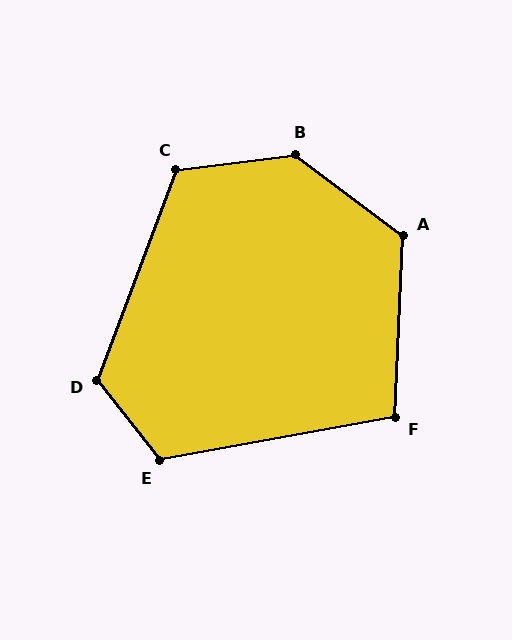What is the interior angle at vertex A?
Approximately 124 degrees (obtuse).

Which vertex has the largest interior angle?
B, at approximately 136 degrees.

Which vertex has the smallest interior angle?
F, at approximately 103 degrees.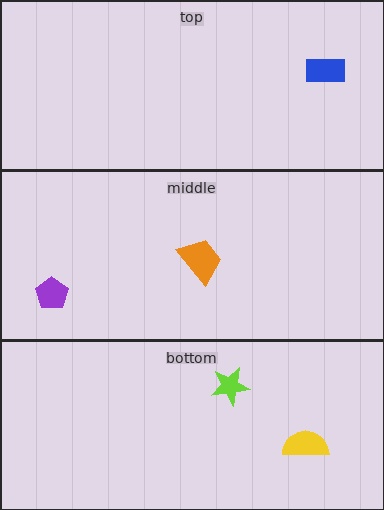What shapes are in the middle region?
The orange trapezoid, the purple pentagon.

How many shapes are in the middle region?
2.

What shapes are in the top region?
The blue rectangle.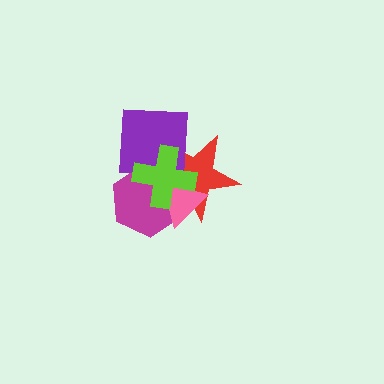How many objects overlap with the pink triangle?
3 objects overlap with the pink triangle.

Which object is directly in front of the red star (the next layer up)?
The pink triangle is directly in front of the red star.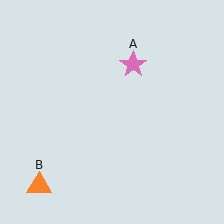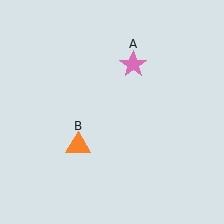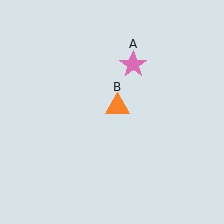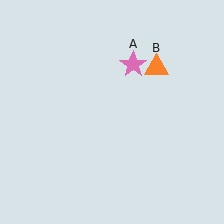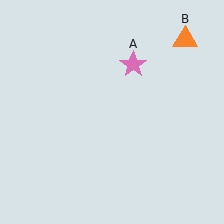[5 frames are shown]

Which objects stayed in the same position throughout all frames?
Pink star (object A) remained stationary.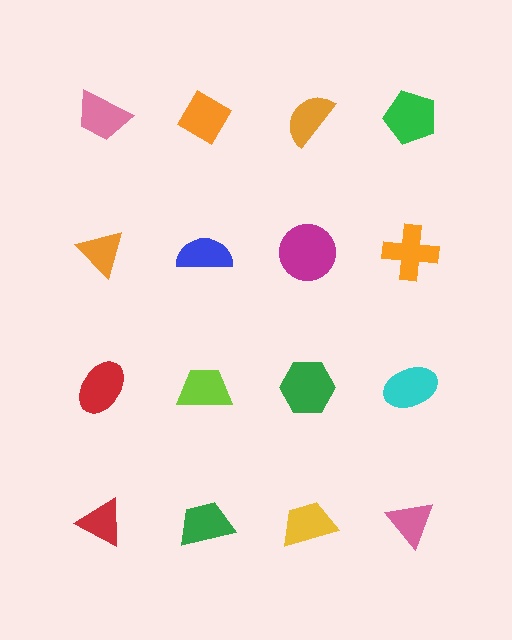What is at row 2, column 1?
An orange triangle.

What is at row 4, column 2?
A green trapezoid.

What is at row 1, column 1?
A pink trapezoid.